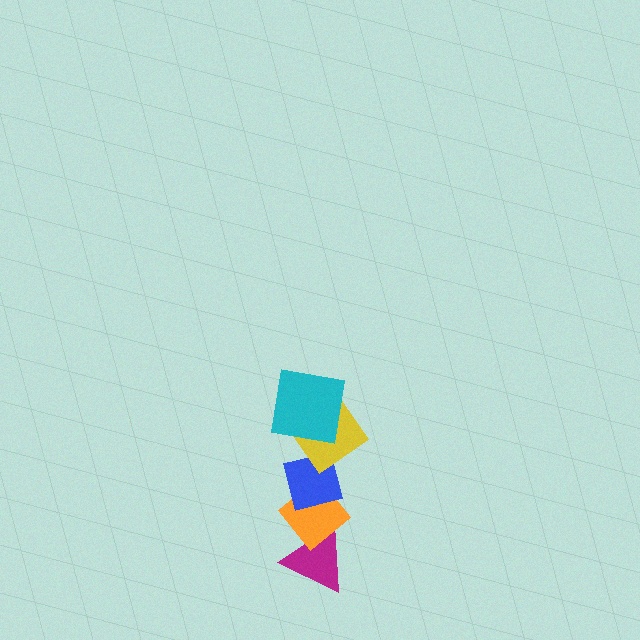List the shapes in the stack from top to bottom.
From top to bottom: the cyan square, the yellow diamond, the blue square, the orange diamond, the magenta triangle.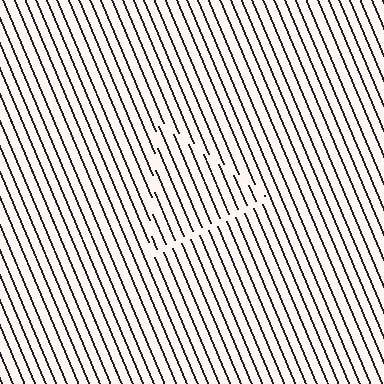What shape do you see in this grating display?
An illusory triangle. The interior of the shape contains the same grating, shifted by half a period — the contour is defined by the phase discontinuity where line-ends from the inner and outer gratings abut.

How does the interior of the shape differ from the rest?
The interior of the shape contains the same grating, shifted by half a period — the contour is defined by the phase discontinuity where line-ends from the inner and outer gratings abut.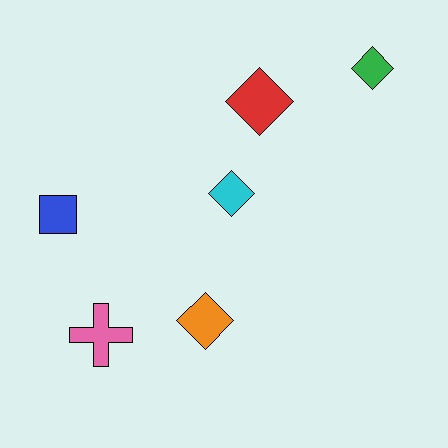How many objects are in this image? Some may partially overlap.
There are 6 objects.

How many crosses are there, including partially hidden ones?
There is 1 cross.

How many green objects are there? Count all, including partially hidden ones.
There is 1 green object.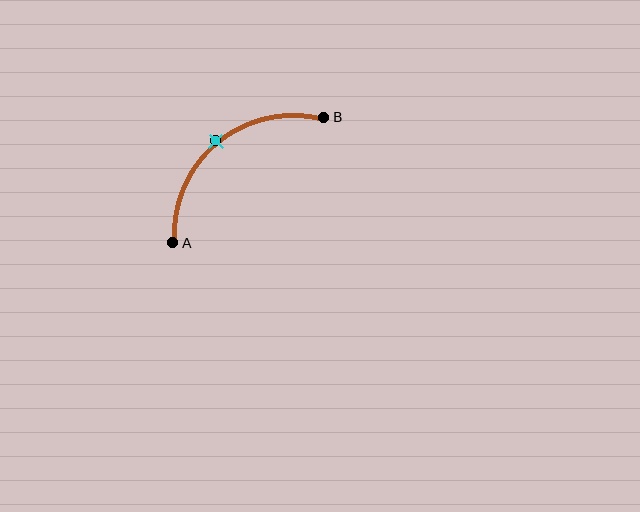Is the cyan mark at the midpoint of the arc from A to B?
Yes. The cyan mark lies on the arc at equal arc-length from both A and B — it is the arc midpoint.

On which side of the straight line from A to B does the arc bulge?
The arc bulges above and to the left of the straight line connecting A and B.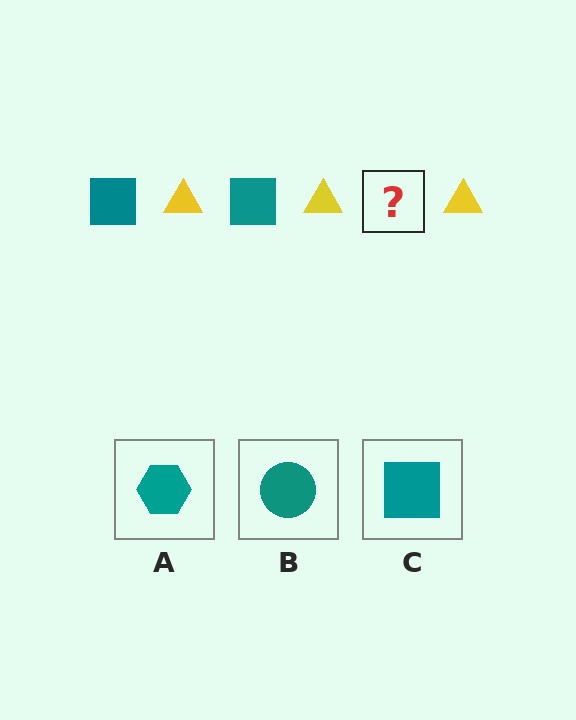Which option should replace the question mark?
Option C.